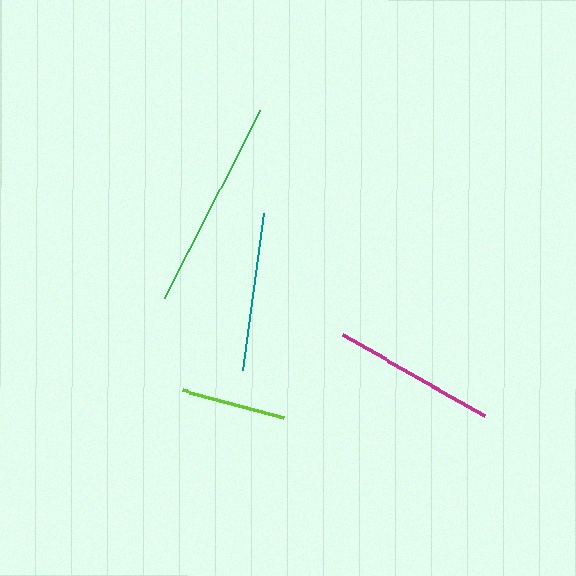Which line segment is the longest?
The green line is the longest at approximately 211 pixels.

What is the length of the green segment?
The green segment is approximately 211 pixels long.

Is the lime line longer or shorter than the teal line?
The teal line is longer than the lime line.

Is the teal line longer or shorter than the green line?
The green line is longer than the teal line.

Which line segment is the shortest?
The lime line is the shortest at approximately 104 pixels.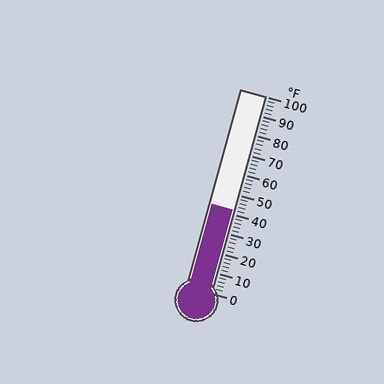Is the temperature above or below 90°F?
The temperature is below 90°F.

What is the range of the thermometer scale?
The thermometer scale ranges from 0°F to 100°F.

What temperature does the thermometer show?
The thermometer shows approximately 42°F.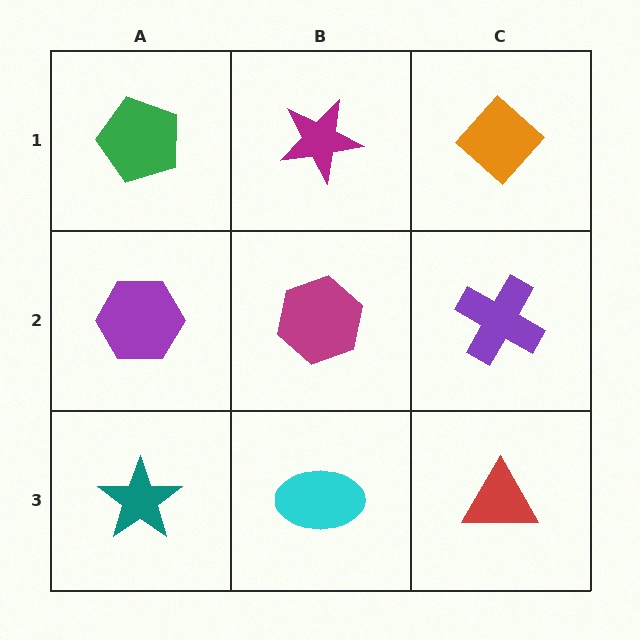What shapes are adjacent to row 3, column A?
A purple hexagon (row 2, column A), a cyan ellipse (row 3, column B).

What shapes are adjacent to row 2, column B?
A magenta star (row 1, column B), a cyan ellipse (row 3, column B), a purple hexagon (row 2, column A), a purple cross (row 2, column C).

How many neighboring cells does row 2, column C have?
3.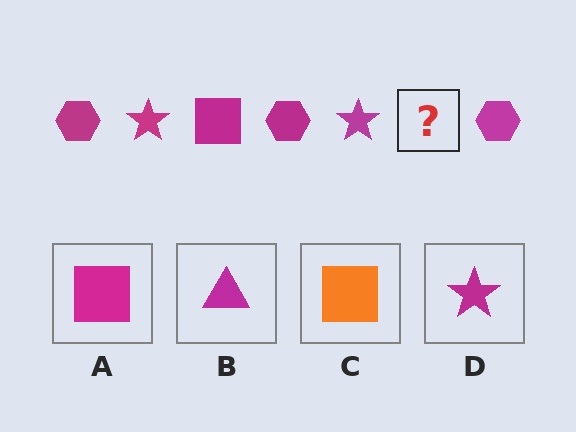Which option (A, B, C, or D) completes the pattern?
A.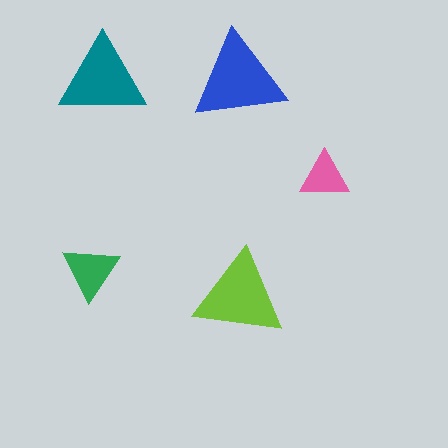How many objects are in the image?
There are 5 objects in the image.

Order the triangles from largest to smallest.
the blue one, the lime one, the teal one, the green one, the pink one.